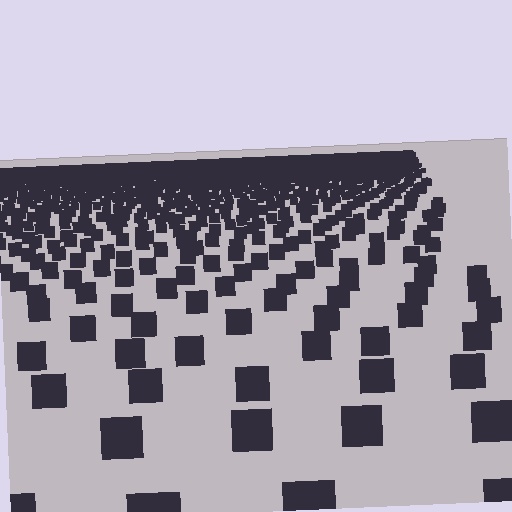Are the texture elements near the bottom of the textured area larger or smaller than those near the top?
Larger. Near the bottom, elements are closer to the viewer and appear at a bigger on-screen size.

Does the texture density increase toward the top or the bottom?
Density increases toward the top.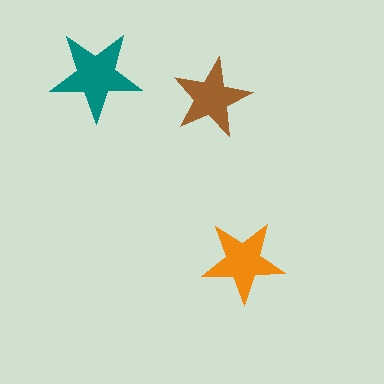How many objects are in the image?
There are 3 objects in the image.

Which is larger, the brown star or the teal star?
The teal one.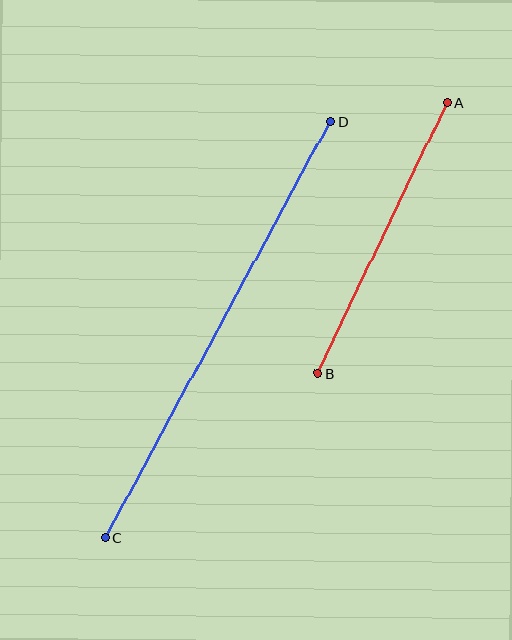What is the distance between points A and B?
The distance is approximately 301 pixels.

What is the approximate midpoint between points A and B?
The midpoint is at approximately (382, 238) pixels.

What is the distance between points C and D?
The distance is approximately 473 pixels.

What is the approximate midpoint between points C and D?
The midpoint is at approximately (218, 330) pixels.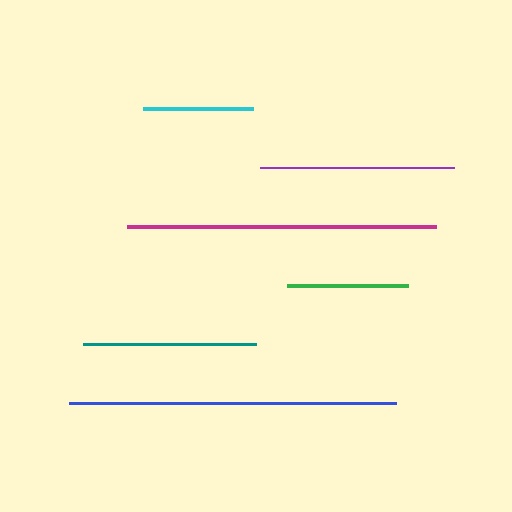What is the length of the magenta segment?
The magenta segment is approximately 309 pixels long.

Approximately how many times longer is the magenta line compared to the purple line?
The magenta line is approximately 1.6 times the length of the purple line.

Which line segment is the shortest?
The cyan line is the shortest at approximately 110 pixels.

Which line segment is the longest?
The blue line is the longest at approximately 327 pixels.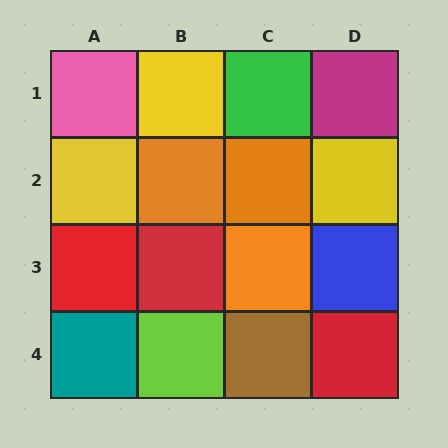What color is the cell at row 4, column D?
Red.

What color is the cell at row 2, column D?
Yellow.